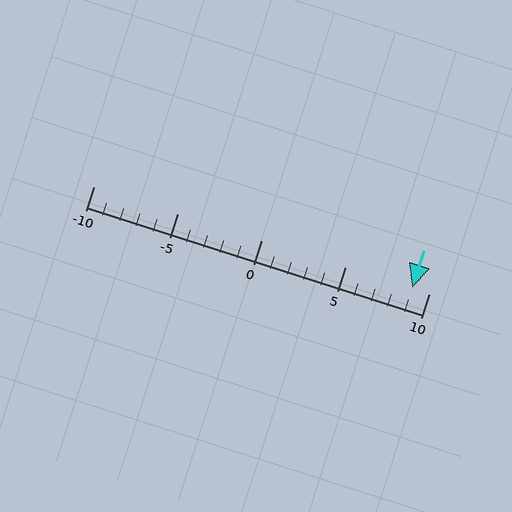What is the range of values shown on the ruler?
The ruler shows values from -10 to 10.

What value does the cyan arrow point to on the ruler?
The cyan arrow points to approximately 9.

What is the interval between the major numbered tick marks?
The major tick marks are spaced 5 units apart.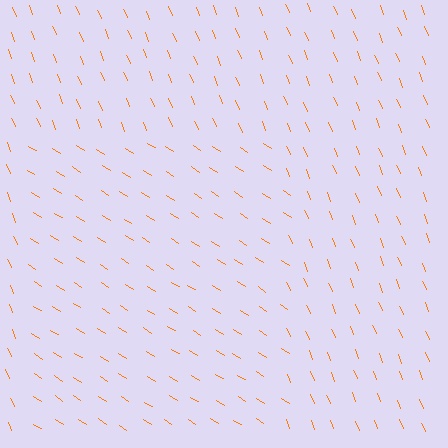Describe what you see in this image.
The image is filled with small orange line segments. A rectangle region in the image has lines oriented differently from the surrounding lines, creating a visible texture boundary.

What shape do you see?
I see a rectangle.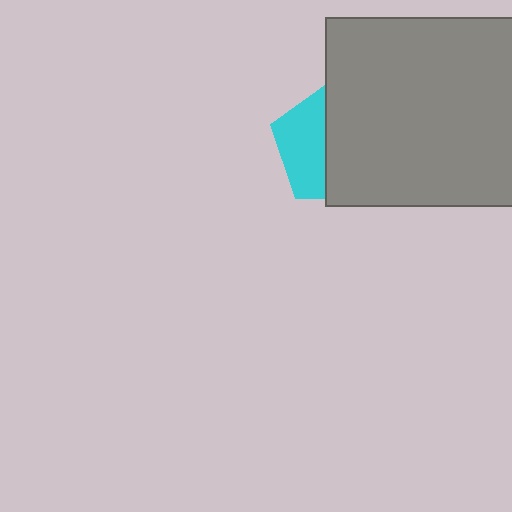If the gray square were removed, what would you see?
You would see the complete cyan pentagon.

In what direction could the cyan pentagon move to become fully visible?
The cyan pentagon could move left. That would shift it out from behind the gray square entirely.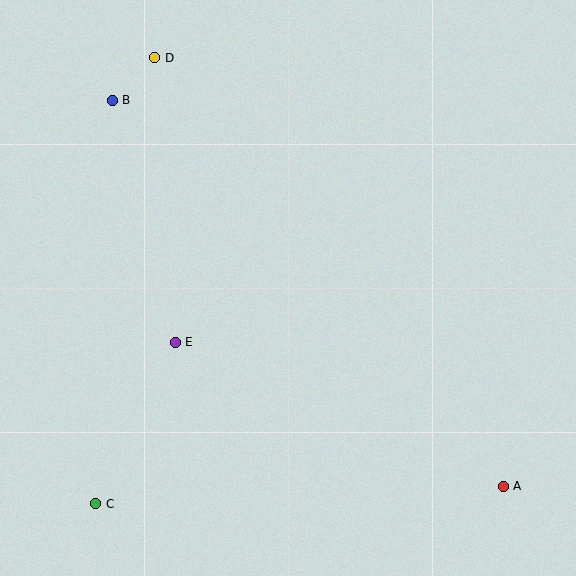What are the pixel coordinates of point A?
Point A is at (503, 486).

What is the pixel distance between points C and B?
The distance between C and B is 404 pixels.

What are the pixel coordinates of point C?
Point C is at (96, 504).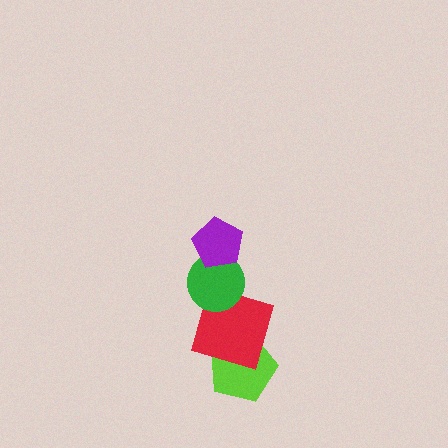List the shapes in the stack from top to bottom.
From top to bottom: the purple pentagon, the green circle, the red square, the lime pentagon.